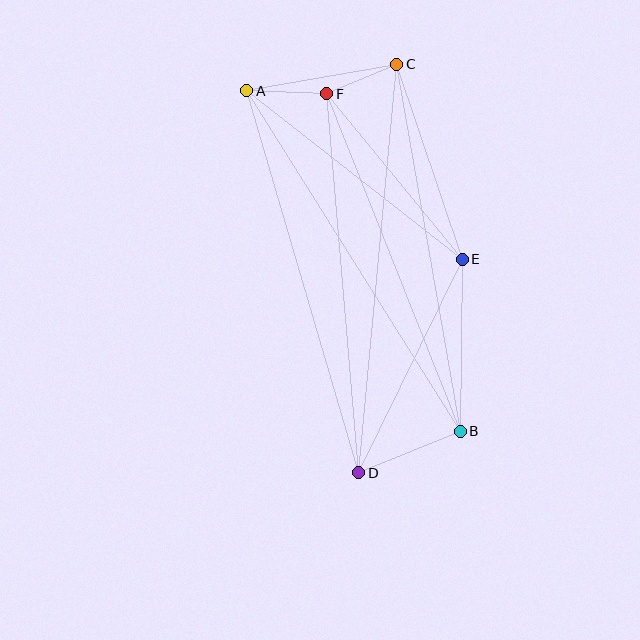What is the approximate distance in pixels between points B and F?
The distance between B and F is approximately 363 pixels.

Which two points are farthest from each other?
Points C and D are farthest from each other.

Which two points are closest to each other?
Points C and F are closest to each other.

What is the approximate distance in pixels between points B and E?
The distance between B and E is approximately 172 pixels.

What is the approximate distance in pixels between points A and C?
The distance between A and C is approximately 152 pixels.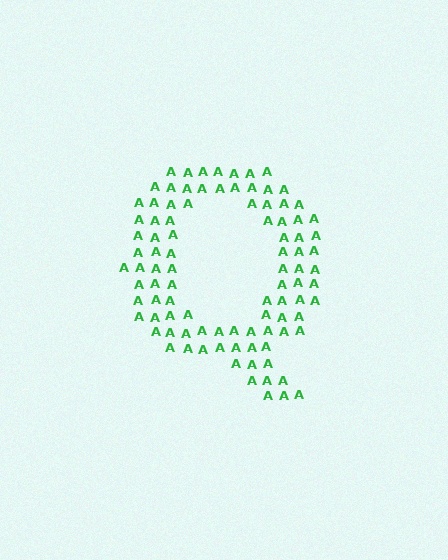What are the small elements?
The small elements are letter A's.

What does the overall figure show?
The overall figure shows the letter Q.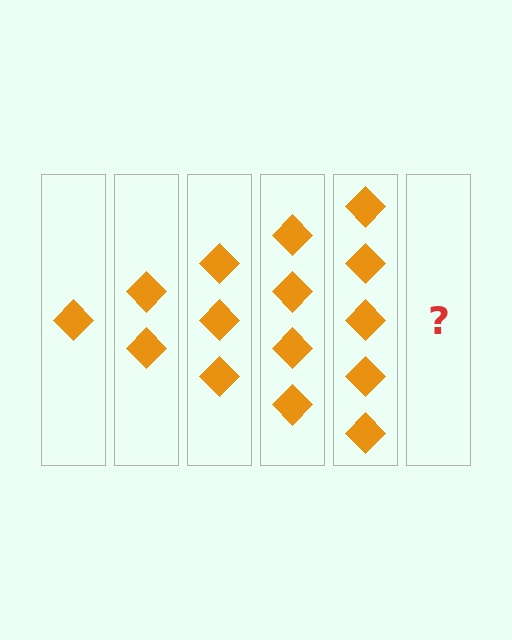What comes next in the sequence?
The next element should be 6 diamonds.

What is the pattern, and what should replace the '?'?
The pattern is that each step adds one more diamond. The '?' should be 6 diamonds.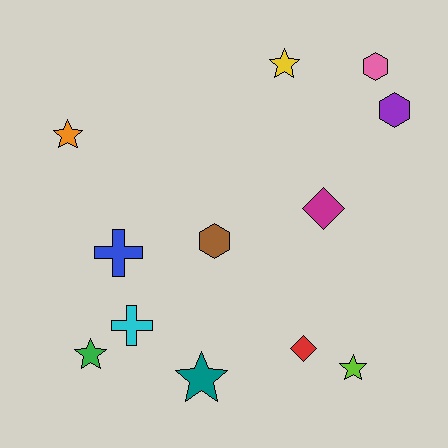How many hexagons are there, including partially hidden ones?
There are 3 hexagons.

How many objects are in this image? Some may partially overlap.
There are 12 objects.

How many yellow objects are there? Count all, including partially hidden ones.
There is 1 yellow object.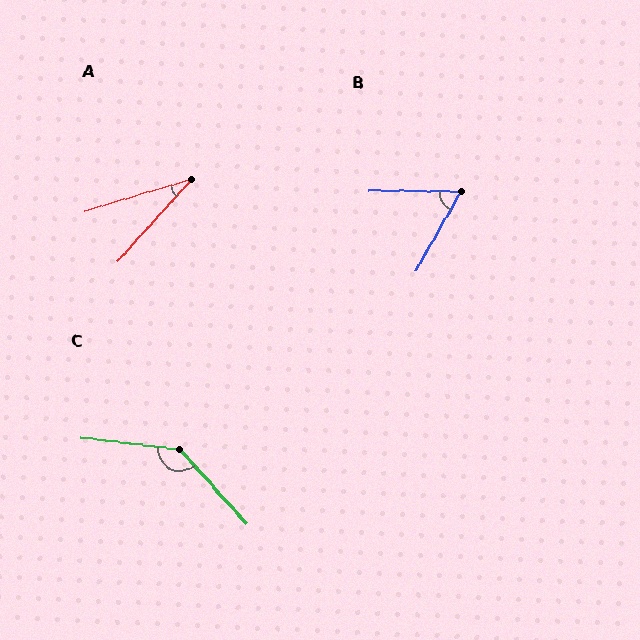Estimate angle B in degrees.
Approximately 61 degrees.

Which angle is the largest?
C, at approximately 139 degrees.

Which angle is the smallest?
A, at approximately 31 degrees.